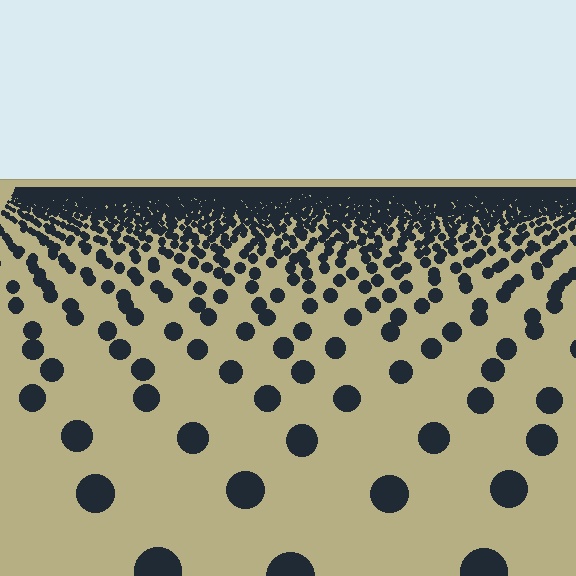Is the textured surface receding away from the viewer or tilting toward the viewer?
The surface is receding away from the viewer. Texture elements get smaller and denser toward the top.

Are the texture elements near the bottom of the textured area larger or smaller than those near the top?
Larger. Near the bottom, elements are closer to the viewer and appear at a bigger on-screen size.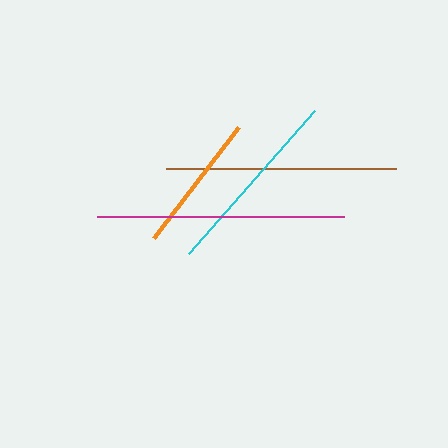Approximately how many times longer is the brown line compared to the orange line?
The brown line is approximately 1.7 times the length of the orange line.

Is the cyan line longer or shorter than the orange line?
The cyan line is longer than the orange line.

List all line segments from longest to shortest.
From longest to shortest: magenta, brown, cyan, orange.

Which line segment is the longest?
The magenta line is the longest at approximately 247 pixels.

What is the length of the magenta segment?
The magenta segment is approximately 247 pixels long.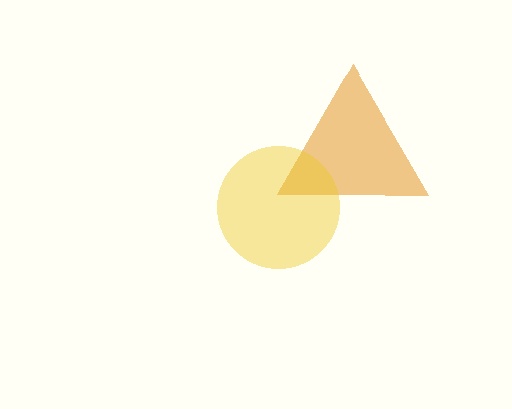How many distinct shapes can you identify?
There are 2 distinct shapes: an orange triangle, a yellow circle.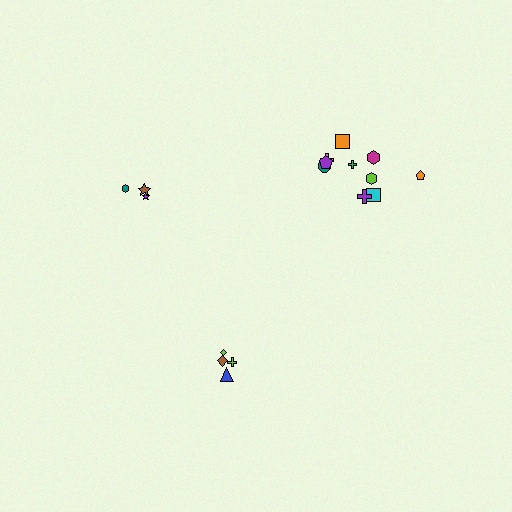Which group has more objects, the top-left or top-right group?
The top-right group.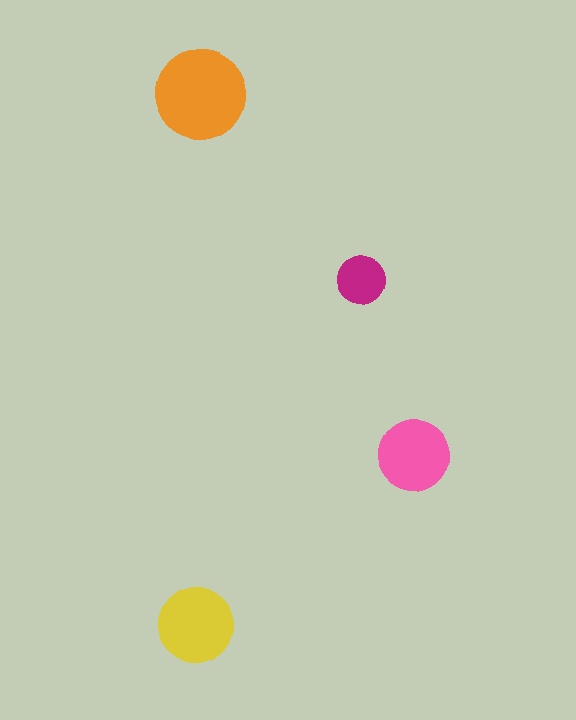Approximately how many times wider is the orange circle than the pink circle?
About 1.5 times wider.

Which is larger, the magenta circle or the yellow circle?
The yellow one.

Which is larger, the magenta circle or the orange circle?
The orange one.